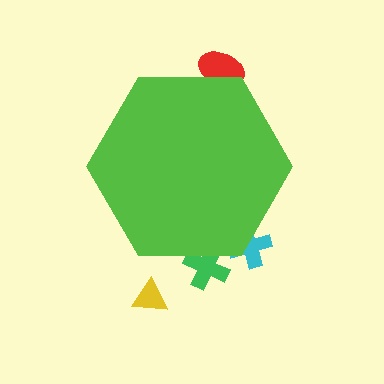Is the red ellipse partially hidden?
Yes, the red ellipse is partially hidden behind the lime hexagon.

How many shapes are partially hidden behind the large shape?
3 shapes are partially hidden.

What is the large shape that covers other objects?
A lime hexagon.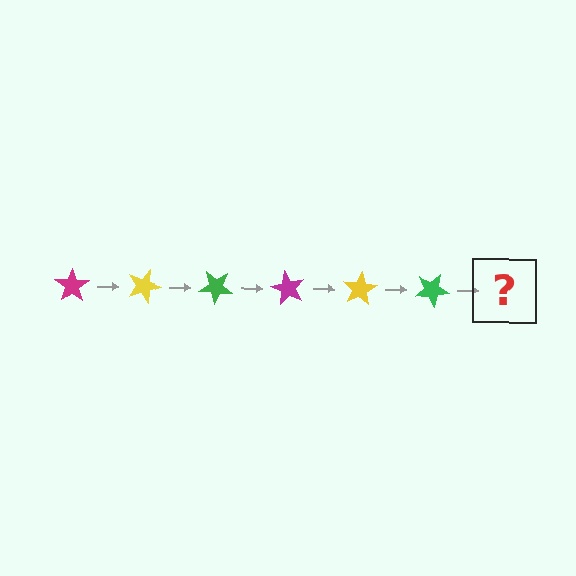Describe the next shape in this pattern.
It should be a magenta star, rotated 120 degrees from the start.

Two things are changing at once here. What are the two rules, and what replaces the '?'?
The two rules are that it rotates 20 degrees each step and the color cycles through magenta, yellow, and green. The '?' should be a magenta star, rotated 120 degrees from the start.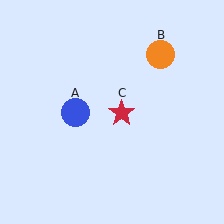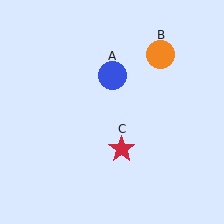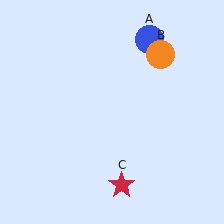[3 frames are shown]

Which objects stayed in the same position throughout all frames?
Orange circle (object B) remained stationary.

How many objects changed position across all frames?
2 objects changed position: blue circle (object A), red star (object C).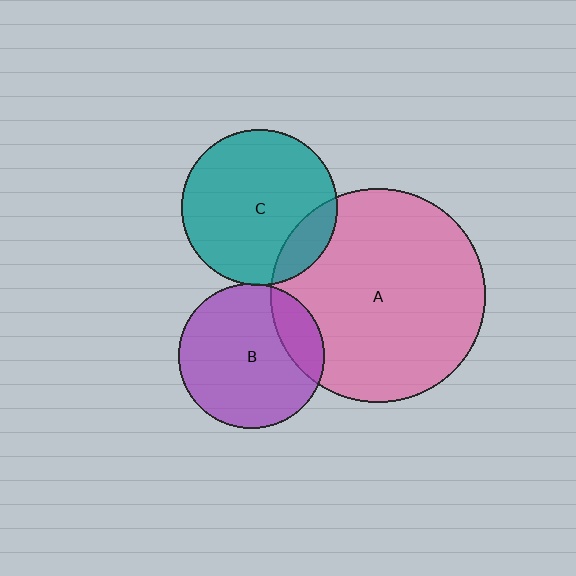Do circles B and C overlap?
Yes.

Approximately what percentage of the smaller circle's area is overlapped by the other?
Approximately 5%.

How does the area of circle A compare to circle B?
Approximately 2.2 times.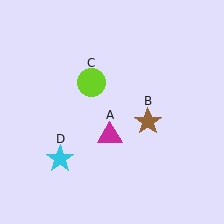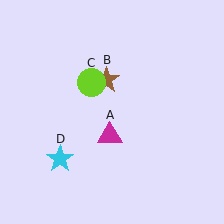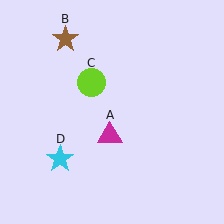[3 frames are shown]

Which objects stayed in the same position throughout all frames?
Magenta triangle (object A) and lime circle (object C) and cyan star (object D) remained stationary.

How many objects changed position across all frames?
1 object changed position: brown star (object B).